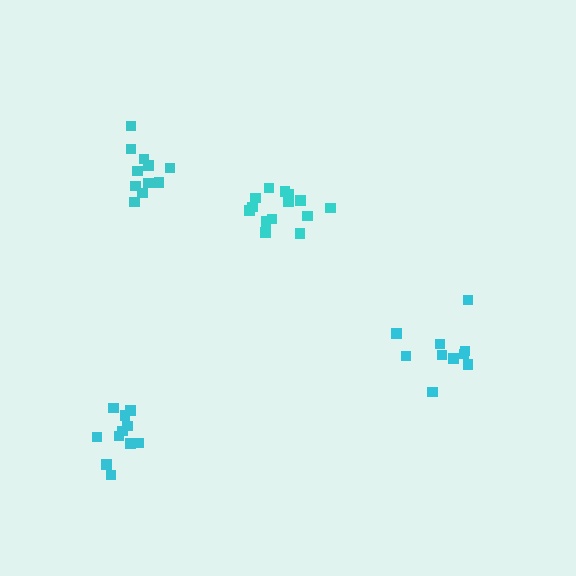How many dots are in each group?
Group 1: 11 dots, Group 2: 10 dots, Group 3: 14 dots, Group 4: 11 dots (46 total).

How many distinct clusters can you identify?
There are 4 distinct clusters.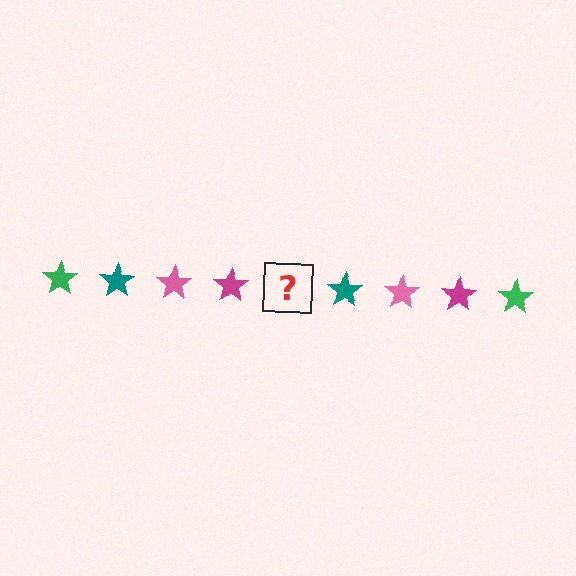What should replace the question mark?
The question mark should be replaced with a green star.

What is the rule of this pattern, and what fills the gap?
The rule is that the pattern cycles through green, teal, pink, magenta stars. The gap should be filled with a green star.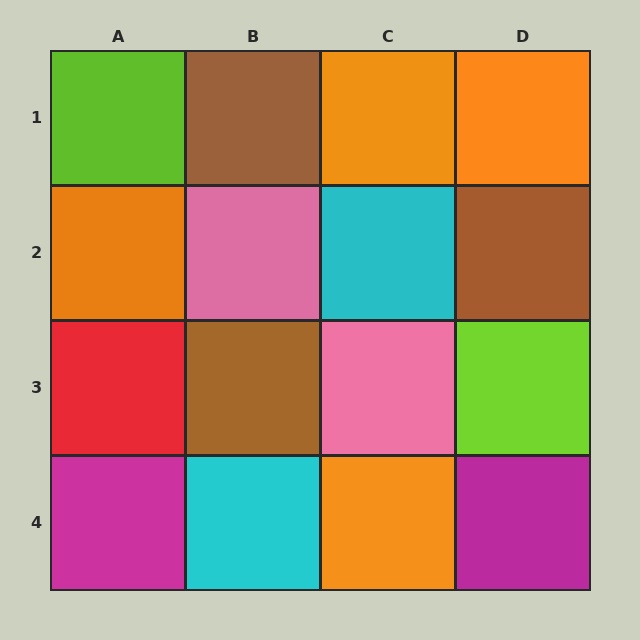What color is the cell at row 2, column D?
Brown.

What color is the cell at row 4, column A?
Magenta.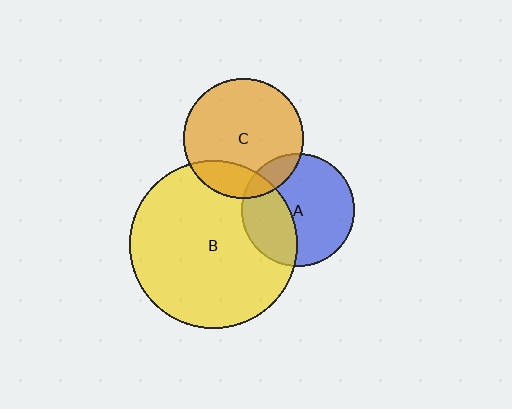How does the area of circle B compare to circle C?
Approximately 2.0 times.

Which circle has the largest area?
Circle B (yellow).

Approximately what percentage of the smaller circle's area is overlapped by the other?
Approximately 20%.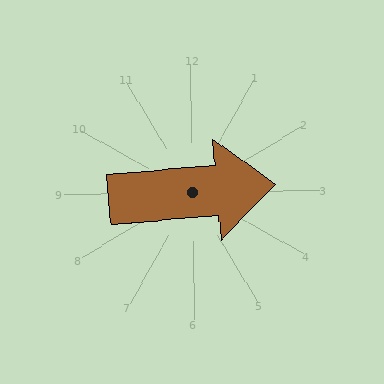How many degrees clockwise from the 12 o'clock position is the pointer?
Approximately 86 degrees.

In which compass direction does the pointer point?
East.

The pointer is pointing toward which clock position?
Roughly 3 o'clock.